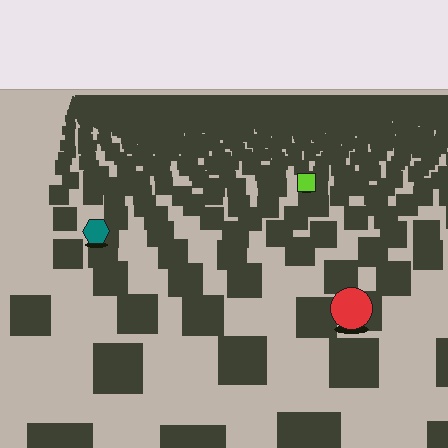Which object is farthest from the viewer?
The lime square is farthest from the viewer. It appears smaller and the ground texture around it is denser.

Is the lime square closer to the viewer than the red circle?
No. The red circle is closer — you can tell from the texture gradient: the ground texture is coarser near it.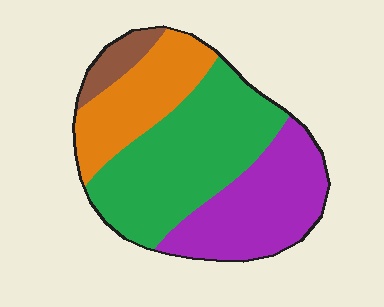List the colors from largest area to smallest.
From largest to smallest: green, purple, orange, brown.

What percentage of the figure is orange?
Orange covers around 20% of the figure.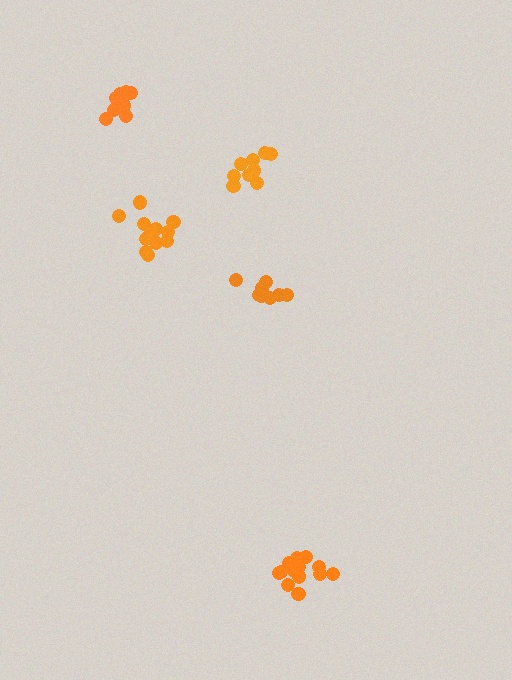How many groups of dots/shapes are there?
There are 5 groups.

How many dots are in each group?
Group 1: 14 dots, Group 2: 9 dots, Group 3: 11 dots, Group 4: 8 dots, Group 5: 13 dots (55 total).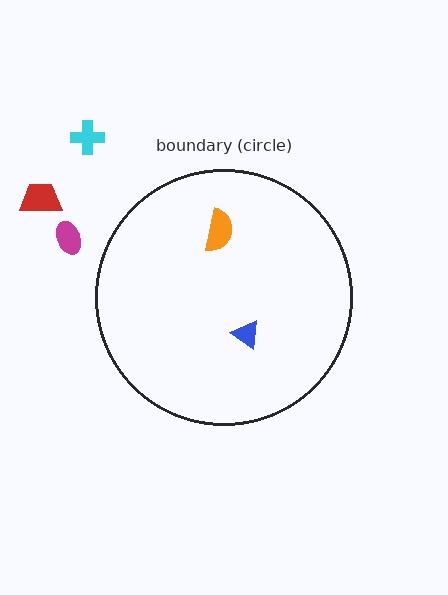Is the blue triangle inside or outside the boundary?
Inside.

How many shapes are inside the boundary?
2 inside, 3 outside.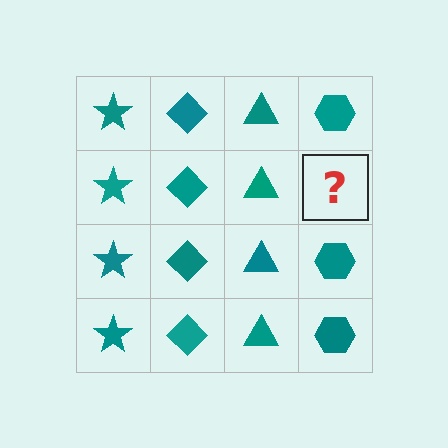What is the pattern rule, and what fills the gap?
The rule is that each column has a consistent shape. The gap should be filled with a teal hexagon.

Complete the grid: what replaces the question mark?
The question mark should be replaced with a teal hexagon.